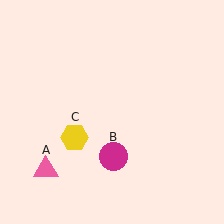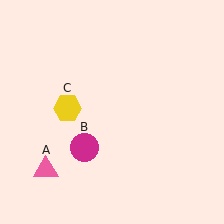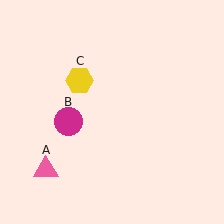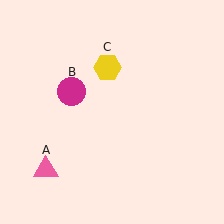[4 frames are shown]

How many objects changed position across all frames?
2 objects changed position: magenta circle (object B), yellow hexagon (object C).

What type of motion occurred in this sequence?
The magenta circle (object B), yellow hexagon (object C) rotated clockwise around the center of the scene.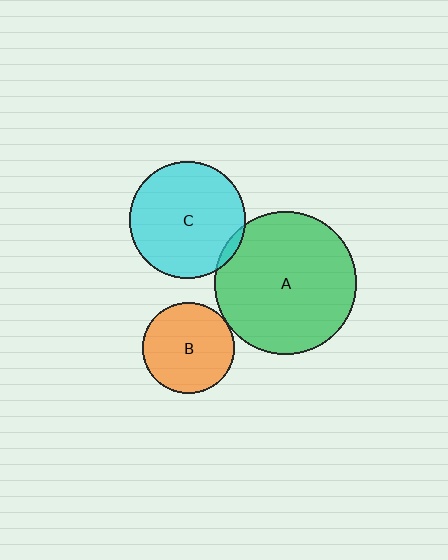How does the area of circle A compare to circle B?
Approximately 2.4 times.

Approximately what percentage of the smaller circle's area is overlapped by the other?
Approximately 5%.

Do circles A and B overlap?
Yes.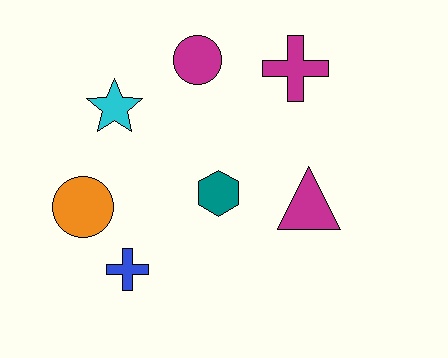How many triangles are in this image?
There is 1 triangle.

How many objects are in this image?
There are 7 objects.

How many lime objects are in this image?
There are no lime objects.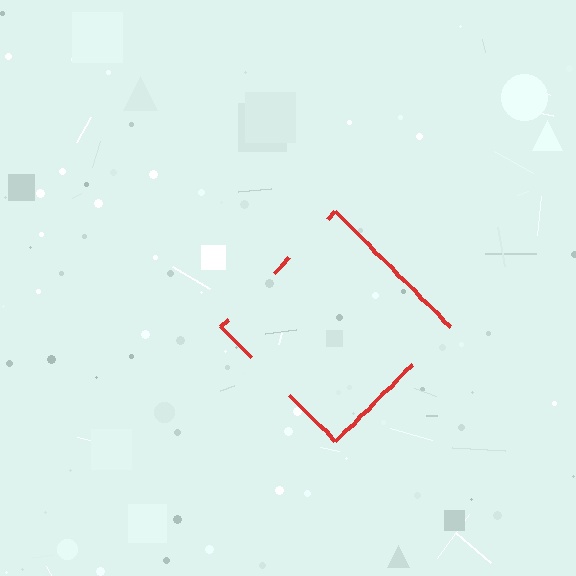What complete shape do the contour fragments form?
The contour fragments form a diamond.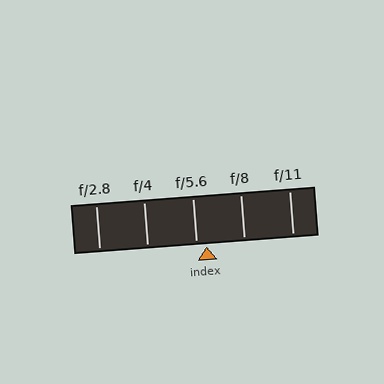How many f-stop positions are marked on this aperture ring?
There are 5 f-stop positions marked.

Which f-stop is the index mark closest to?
The index mark is closest to f/5.6.